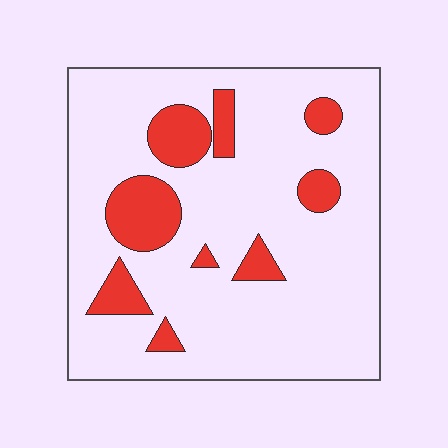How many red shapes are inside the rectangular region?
9.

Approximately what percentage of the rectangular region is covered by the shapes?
Approximately 15%.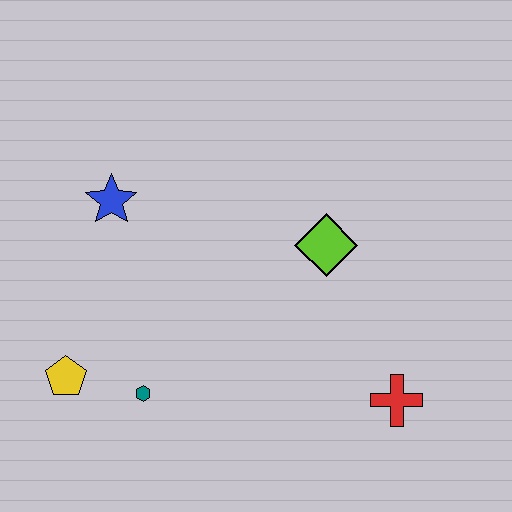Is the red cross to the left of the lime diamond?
No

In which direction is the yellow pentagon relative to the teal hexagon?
The yellow pentagon is to the left of the teal hexagon.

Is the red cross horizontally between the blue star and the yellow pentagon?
No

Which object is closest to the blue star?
The yellow pentagon is closest to the blue star.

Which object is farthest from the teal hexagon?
The red cross is farthest from the teal hexagon.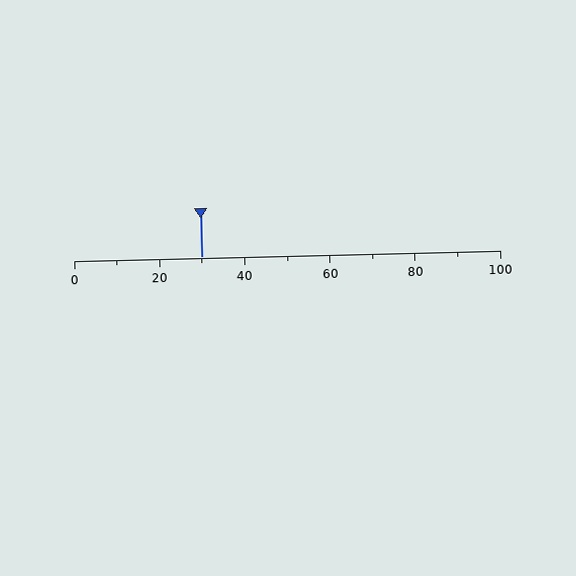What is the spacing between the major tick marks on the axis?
The major ticks are spaced 20 apart.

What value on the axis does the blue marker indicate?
The marker indicates approximately 30.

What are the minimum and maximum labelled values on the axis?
The axis runs from 0 to 100.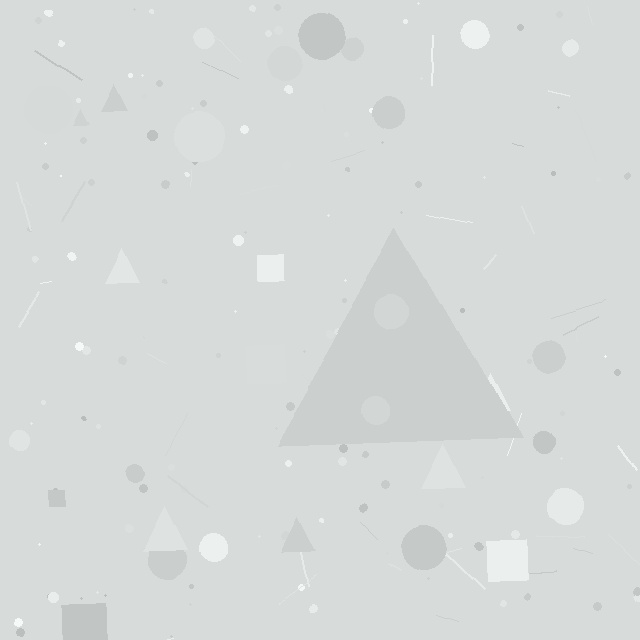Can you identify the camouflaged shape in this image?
The camouflaged shape is a triangle.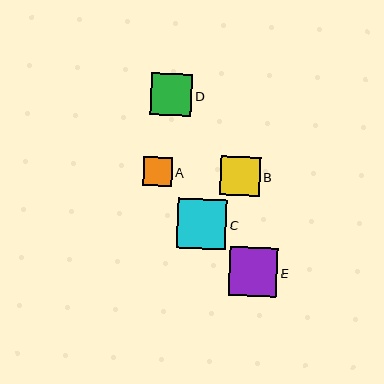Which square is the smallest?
Square A is the smallest with a size of approximately 29 pixels.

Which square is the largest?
Square C is the largest with a size of approximately 49 pixels.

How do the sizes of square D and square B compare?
Square D and square B are approximately the same size.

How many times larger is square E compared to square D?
Square E is approximately 1.2 times the size of square D.